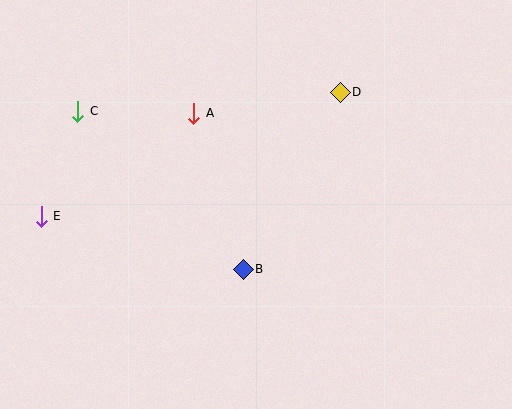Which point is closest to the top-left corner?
Point C is closest to the top-left corner.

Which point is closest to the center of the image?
Point B at (243, 269) is closest to the center.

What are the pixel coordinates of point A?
Point A is at (194, 113).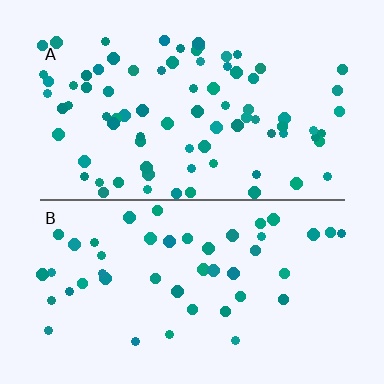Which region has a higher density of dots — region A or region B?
A (the top).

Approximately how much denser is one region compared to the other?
Approximately 1.8× — region A over region B.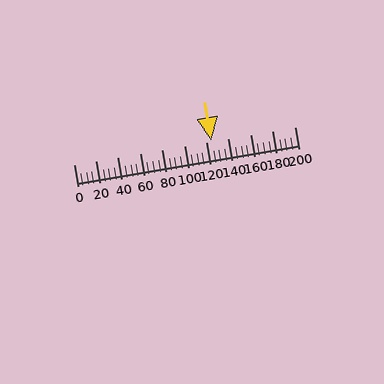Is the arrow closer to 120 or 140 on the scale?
The arrow is closer to 120.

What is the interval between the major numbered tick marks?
The major tick marks are spaced 20 units apart.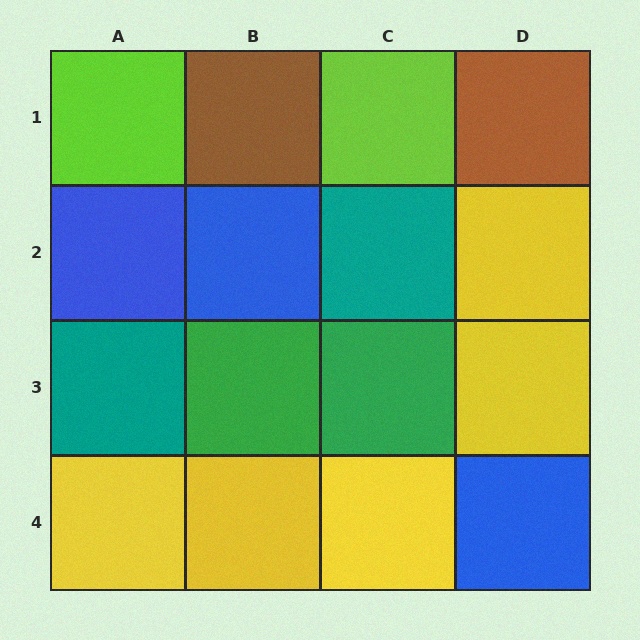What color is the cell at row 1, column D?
Brown.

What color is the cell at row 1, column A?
Lime.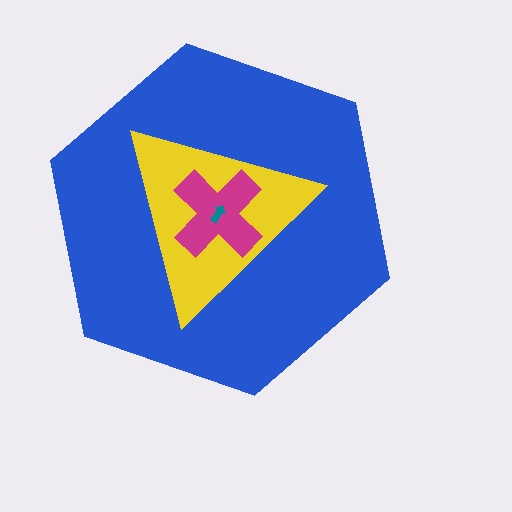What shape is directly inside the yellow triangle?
The magenta cross.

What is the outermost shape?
The blue hexagon.